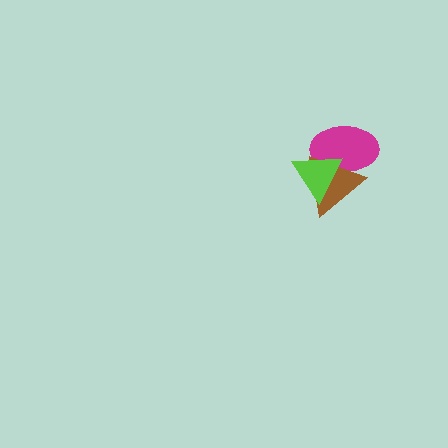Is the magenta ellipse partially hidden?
Yes, it is partially covered by another shape.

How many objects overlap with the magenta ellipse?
2 objects overlap with the magenta ellipse.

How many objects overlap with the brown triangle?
2 objects overlap with the brown triangle.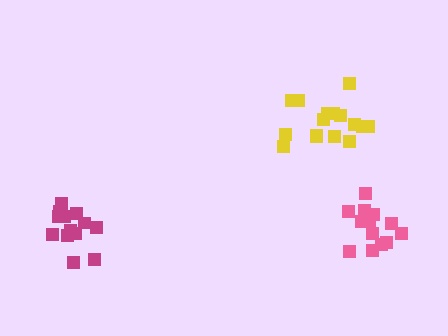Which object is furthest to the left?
The magenta cluster is leftmost.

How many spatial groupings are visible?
There are 3 spatial groupings.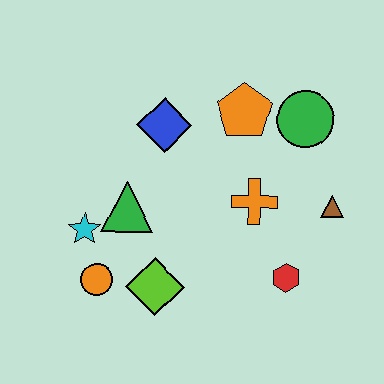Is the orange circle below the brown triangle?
Yes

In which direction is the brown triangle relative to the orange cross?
The brown triangle is to the right of the orange cross.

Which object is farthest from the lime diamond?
The green circle is farthest from the lime diamond.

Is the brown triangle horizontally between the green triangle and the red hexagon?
No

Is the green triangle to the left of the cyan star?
No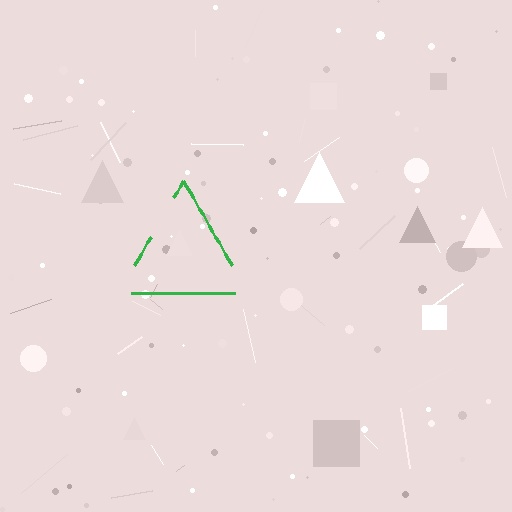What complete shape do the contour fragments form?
The contour fragments form a triangle.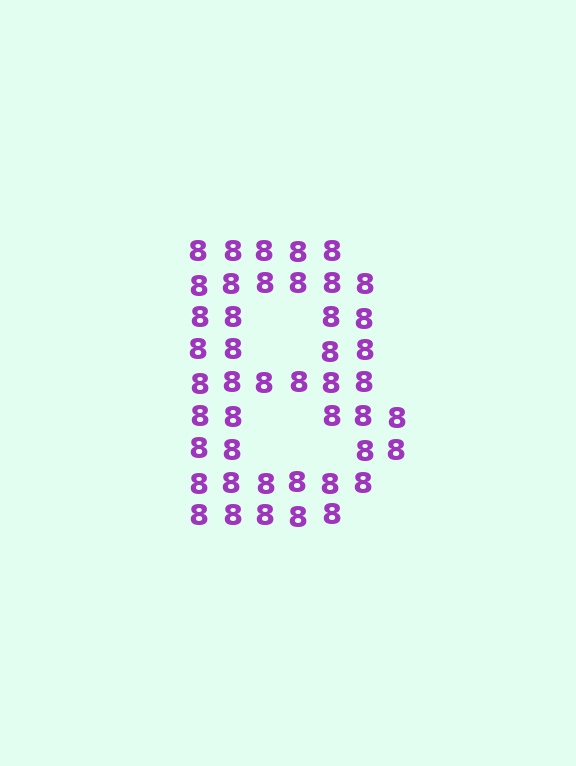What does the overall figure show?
The overall figure shows the letter B.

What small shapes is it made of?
It is made of small digit 8's.